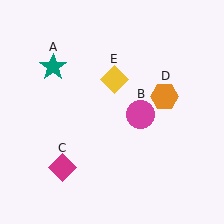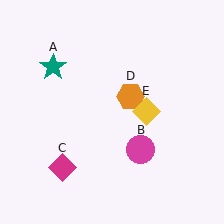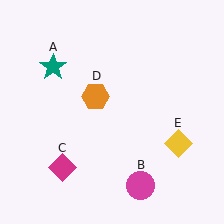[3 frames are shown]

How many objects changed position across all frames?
3 objects changed position: magenta circle (object B), orange hexagon (object D), yellow diamond (object E).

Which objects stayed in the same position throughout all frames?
Teal star (object A) and magenta diamond (object C) remained stationary.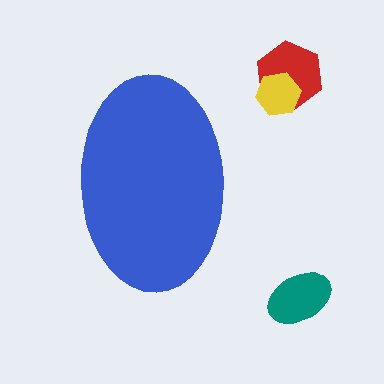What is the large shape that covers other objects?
A blue ellipse.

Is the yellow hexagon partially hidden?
No, the yellow hexagon is fully visible.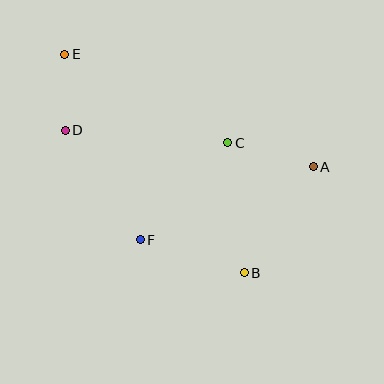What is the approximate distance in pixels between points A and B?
The distance between A and B is approximately 126 pixels.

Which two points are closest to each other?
Points D and E are closest to each other.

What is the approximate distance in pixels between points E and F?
The distance between E and F is approximately 200 pixels.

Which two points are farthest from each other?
Points B and E are farthest from each other.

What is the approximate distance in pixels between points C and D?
The distance between C and D is approximately 163 pixels.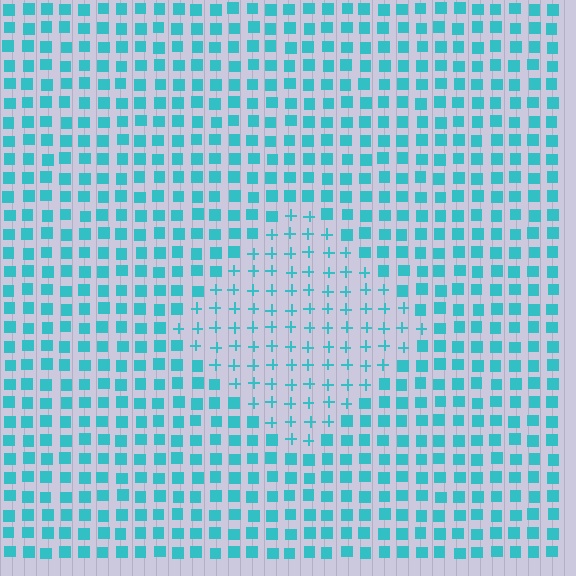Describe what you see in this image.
The image is filled with small cyan elements arranged in a uniform grid. A diamond-shaped region contains plus signs, while the surrounding area contains squares. The boundary is defined purely by the change in element shape.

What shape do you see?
I see a diamond.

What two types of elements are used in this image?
The image uses plus signs inside the diamond region and squares outside it.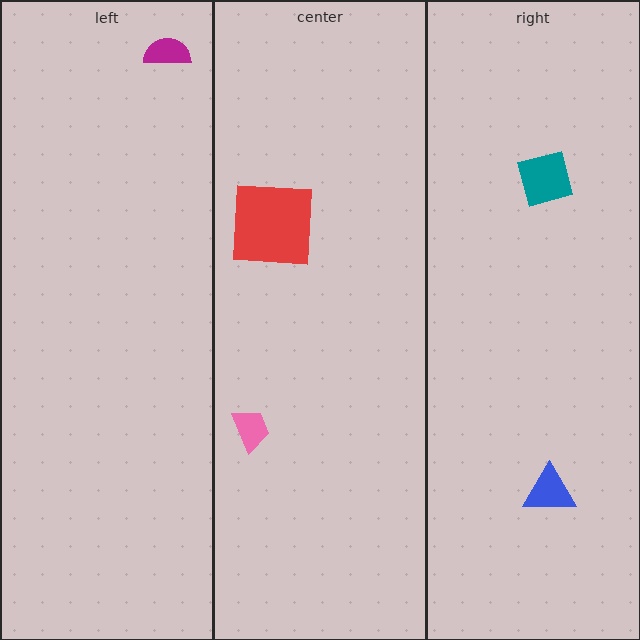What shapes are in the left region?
The magenta semicircle.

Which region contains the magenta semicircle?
The left region.